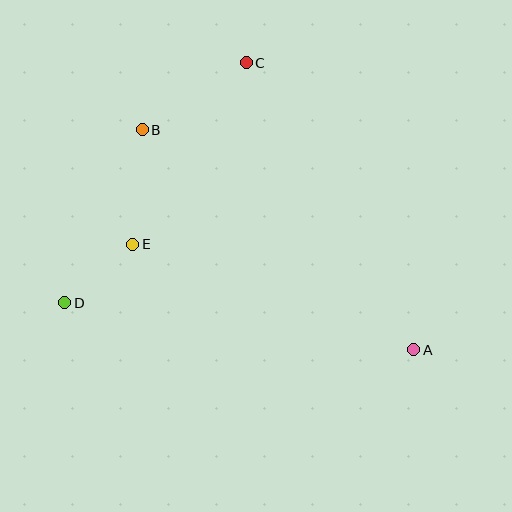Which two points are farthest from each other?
Points A and D are farthest from each other.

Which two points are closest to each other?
Points D and E are closest to each other.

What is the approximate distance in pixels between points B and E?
The distance between B and E is approximately 115 pixels.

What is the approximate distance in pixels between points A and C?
The distance between A and C is approximately 332 pixels.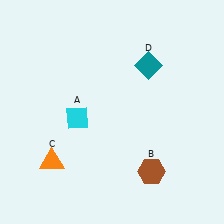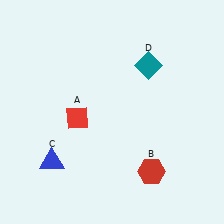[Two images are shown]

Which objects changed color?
A changed from cyan to red. B changed from brown to red. C changed from orange to blue.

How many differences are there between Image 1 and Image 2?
There are 3 differences between the two images.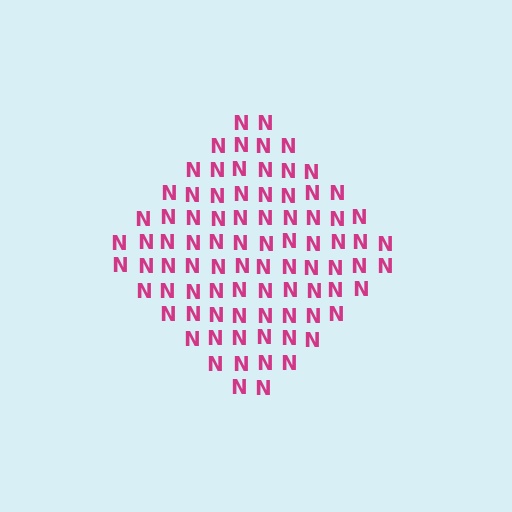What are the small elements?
The small elements are letter N's.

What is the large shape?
The large shape is a diamond.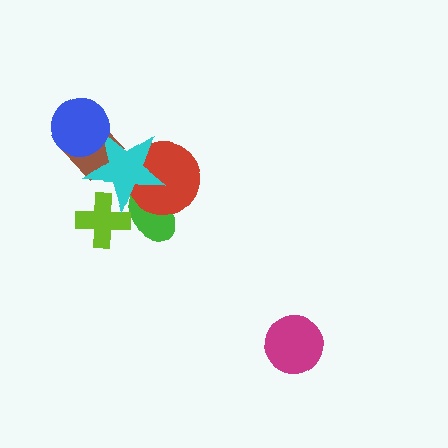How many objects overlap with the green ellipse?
3 objects overlap with the green ellipse.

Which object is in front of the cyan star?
The blue circle is in front of the cyan star.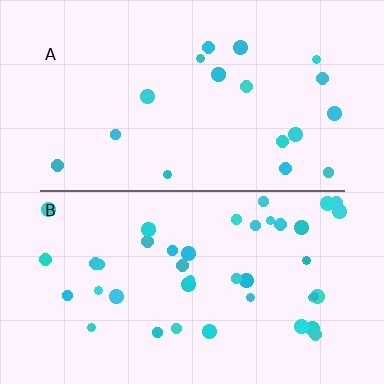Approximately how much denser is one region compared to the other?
Approximately 2.3× — region B over region A.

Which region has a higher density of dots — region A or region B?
B (the bottom).